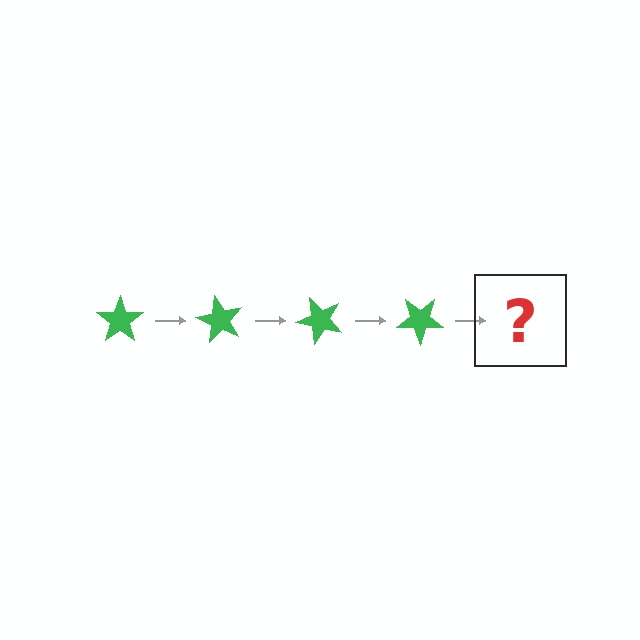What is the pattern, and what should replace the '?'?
The pattern is that the star rotates 60 degrees each step. The '?' should be a green star rotated 240 degrees.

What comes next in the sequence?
The next element should be a green star rotated 240 degrees.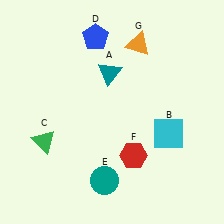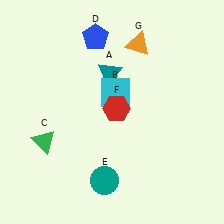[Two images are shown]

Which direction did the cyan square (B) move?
The cyan square (B) moved left.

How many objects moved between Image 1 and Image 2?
2 objects moved between the two images.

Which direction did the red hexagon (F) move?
The red hexagon (F) moved up.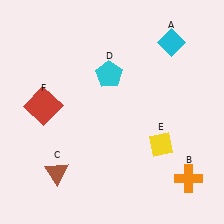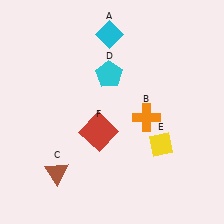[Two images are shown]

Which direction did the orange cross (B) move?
The orange cross (B) moved up.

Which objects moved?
The objects that moved are: the cyan diamond (A), the orange cross (B), the red square (F).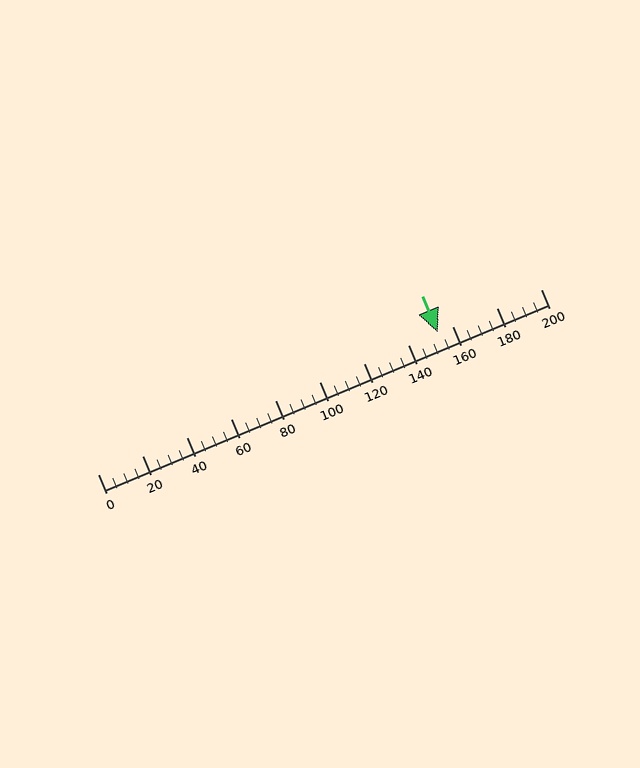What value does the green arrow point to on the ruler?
The green arrow points to approximately 153.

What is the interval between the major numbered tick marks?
The major tick marks are spaced 20 units apart.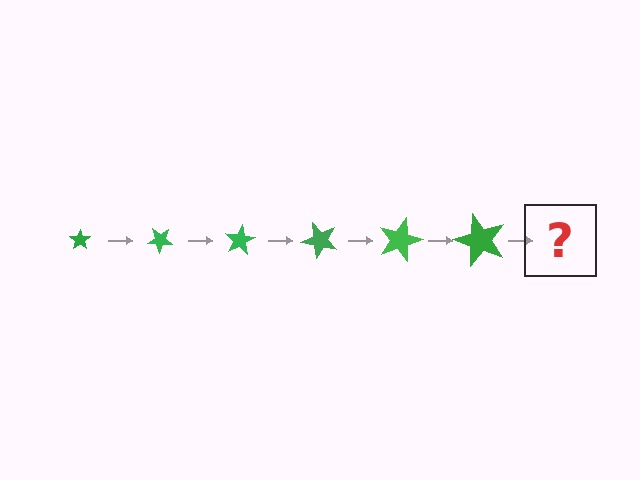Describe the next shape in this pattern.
It should be a star, larger than the previous one and rotated 240 degrees from the start.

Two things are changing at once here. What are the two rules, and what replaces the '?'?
The two rules are that the star grows larger each step and it rotates 40 degrees each step. The '?' should be a star, larger than the previous one and rotated 240 degrees from the start.